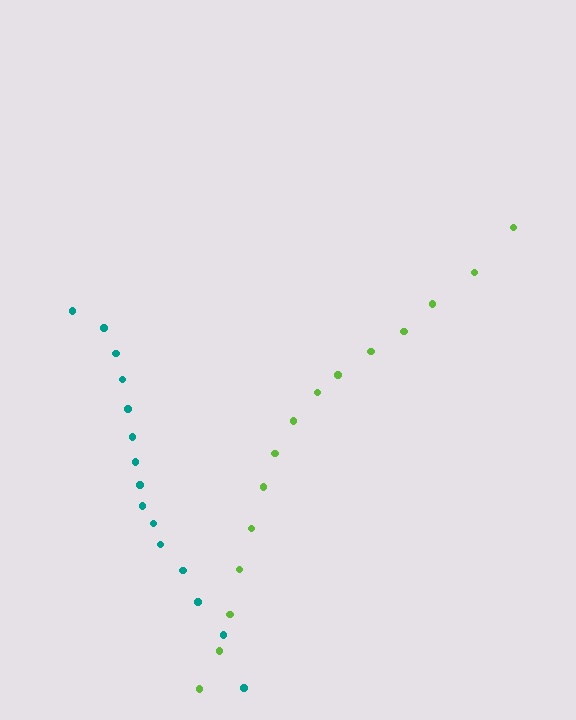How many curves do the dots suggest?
There are 2 distinct paths.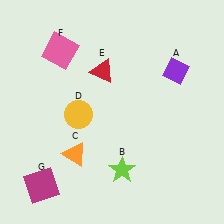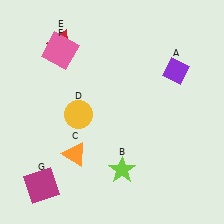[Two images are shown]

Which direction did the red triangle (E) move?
The red triangle (E) moved left.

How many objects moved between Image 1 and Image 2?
1 object moved between the two images.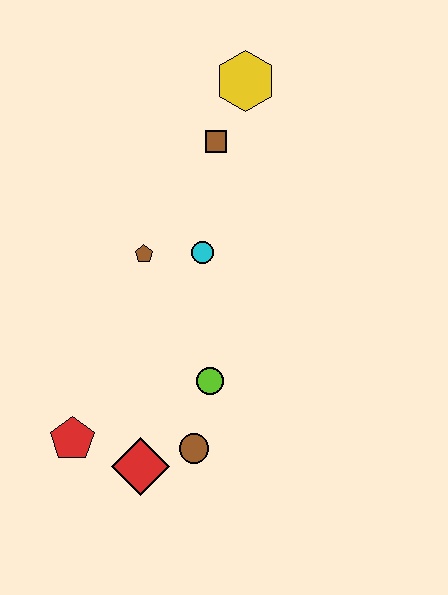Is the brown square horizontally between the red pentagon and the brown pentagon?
No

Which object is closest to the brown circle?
The red diamond is closest to the brown circle.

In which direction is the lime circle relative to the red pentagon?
The lime circle is to the right of the red pentagon.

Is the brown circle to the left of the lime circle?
Yes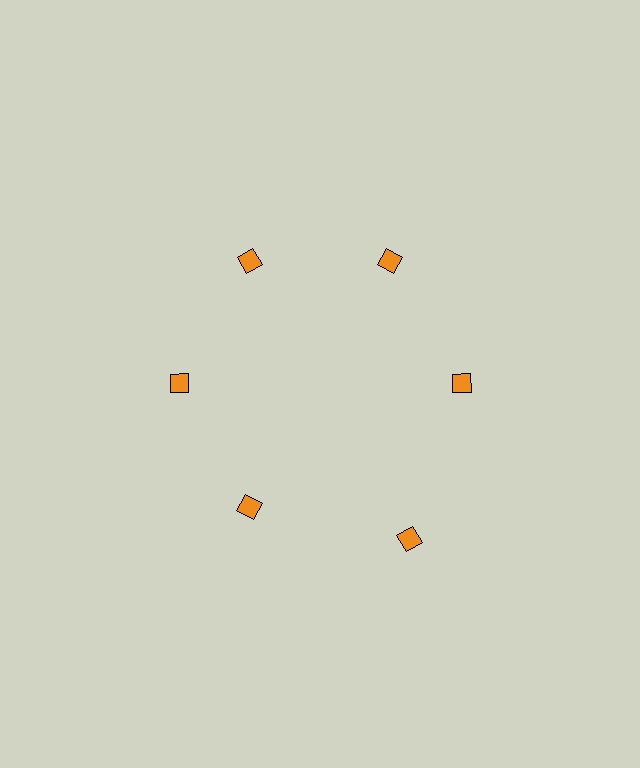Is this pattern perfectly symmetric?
No. The 6 orange squares are arranged in a ring, but one element near the 5 o'clock position is pushed outward from the center, breaking the 6-fold rotational symmetry.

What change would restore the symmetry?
The symmetry would be restored by moving it inward, back onto the ring so that all 6 squares sit at equal angles and equal distance from the center.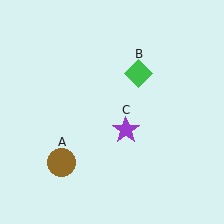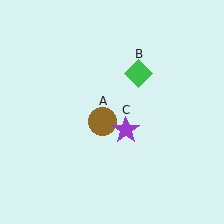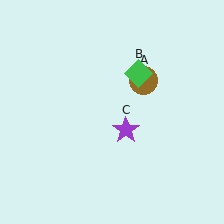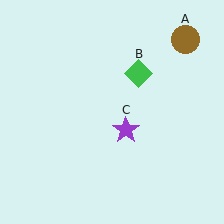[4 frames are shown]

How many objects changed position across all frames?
1 object changed position: brown circle (object A).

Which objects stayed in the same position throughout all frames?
Green diamond (object B) and purple star (object C) remained stationary.